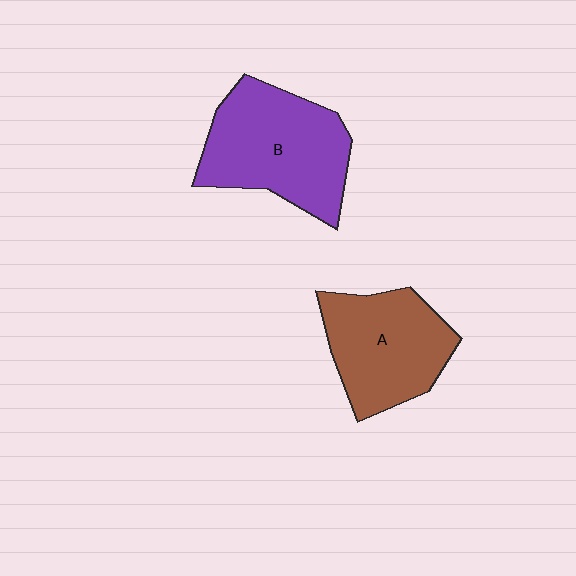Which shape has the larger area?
Shape B (purple).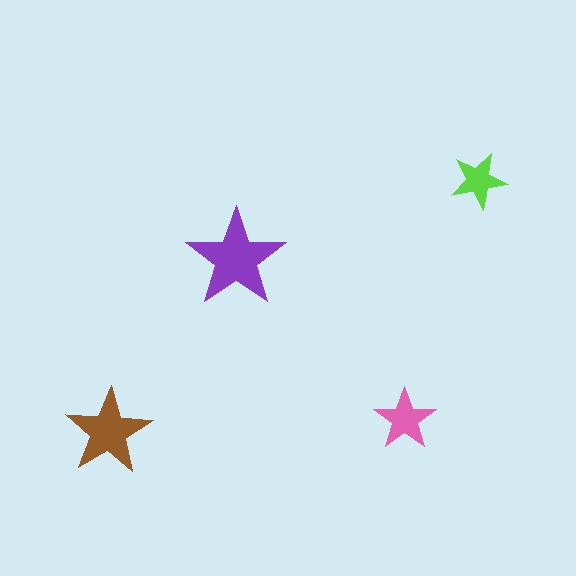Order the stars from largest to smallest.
the purple one, the brown one, the pink one, the lime one.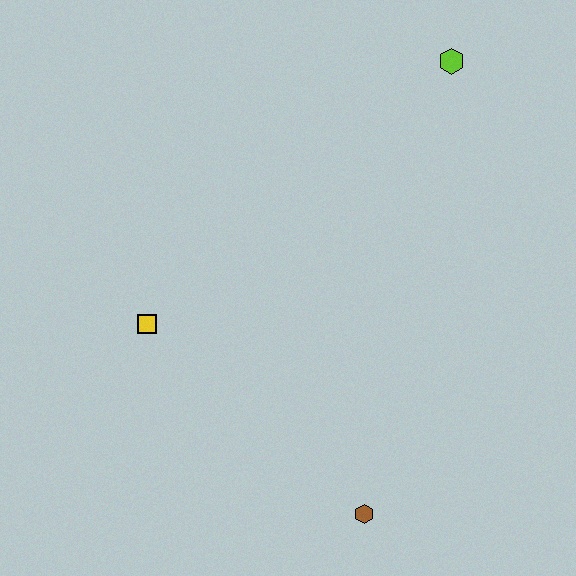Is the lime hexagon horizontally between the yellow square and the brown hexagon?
No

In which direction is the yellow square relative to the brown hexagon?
The yellow square is to the left of the brown hexagon.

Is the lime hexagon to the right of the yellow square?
Yes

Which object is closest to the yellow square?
The brown hexagon is closest to the yellow square.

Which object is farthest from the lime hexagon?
The brown hexagon is farthest from the lime hexagon.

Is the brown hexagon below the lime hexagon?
Yes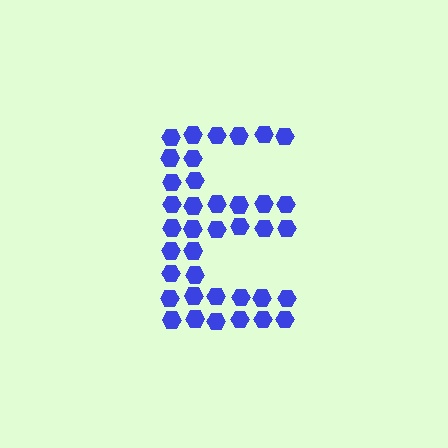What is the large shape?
The large shape is the letter E.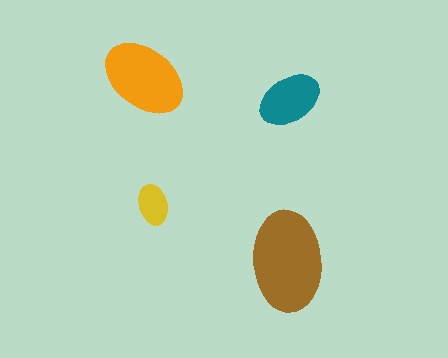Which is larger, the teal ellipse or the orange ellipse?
The orange one.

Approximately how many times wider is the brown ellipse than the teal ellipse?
About 1.5 times wider.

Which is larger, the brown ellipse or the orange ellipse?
The brown one.